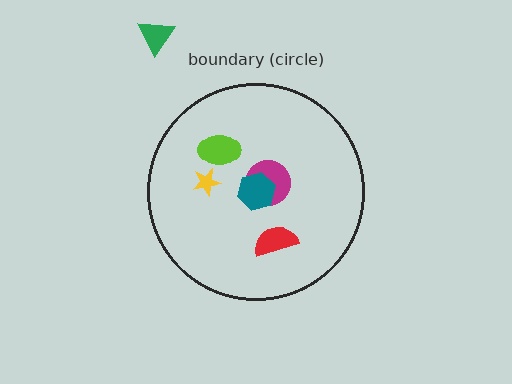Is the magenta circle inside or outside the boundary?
Inside.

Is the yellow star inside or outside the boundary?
Inside.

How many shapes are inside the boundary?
5 inside, 1 outside.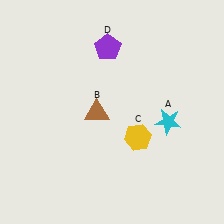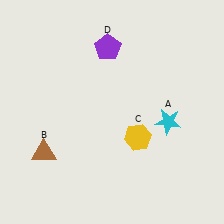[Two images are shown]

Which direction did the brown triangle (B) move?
The brown triangle (B) moved left.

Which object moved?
The brown triangle (B) moved left.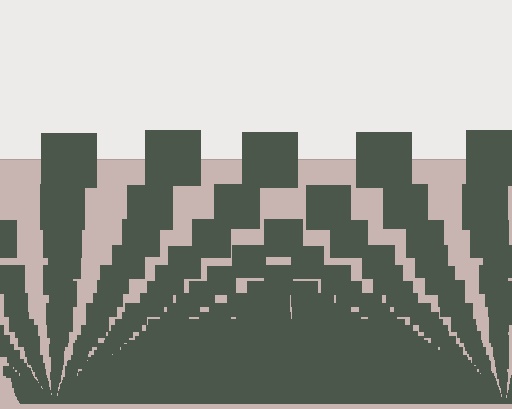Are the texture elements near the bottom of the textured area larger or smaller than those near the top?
Smaller. The gradient is inverted — elements near the bottom are smaller and denser.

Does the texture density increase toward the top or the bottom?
Density increases toward the bottom.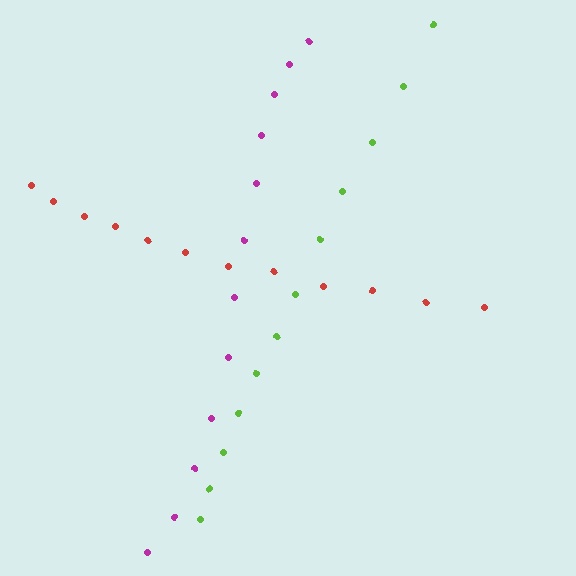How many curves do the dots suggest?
There are 3 distinct paths.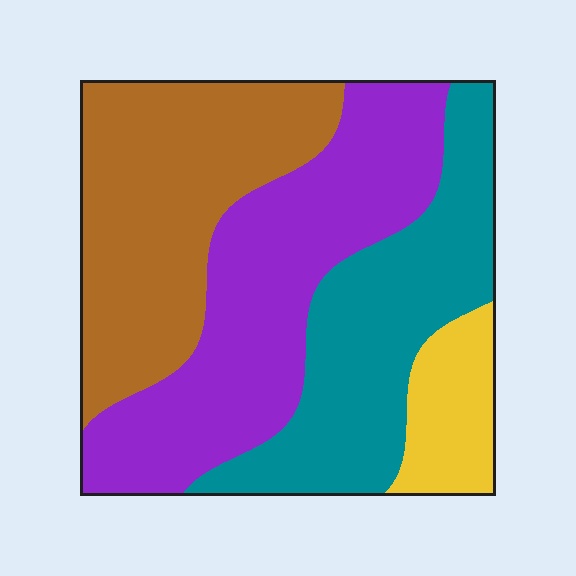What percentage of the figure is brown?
Brown takes up between a sixth and a third of the figure.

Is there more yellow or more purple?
Purple.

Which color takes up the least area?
Yellow, at roughly 10%.